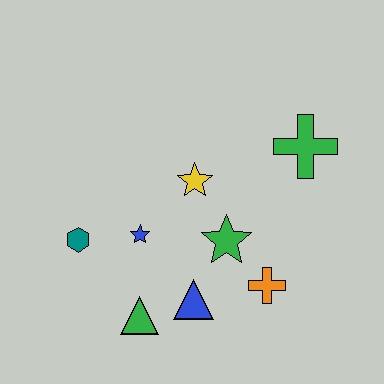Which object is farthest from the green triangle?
The green cross is farthest from the green triangle.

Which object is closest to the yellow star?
The green star is closest to the yellow star.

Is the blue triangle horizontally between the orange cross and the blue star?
Yes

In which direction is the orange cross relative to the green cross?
The orange cross is below the green cross.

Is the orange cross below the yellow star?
Yes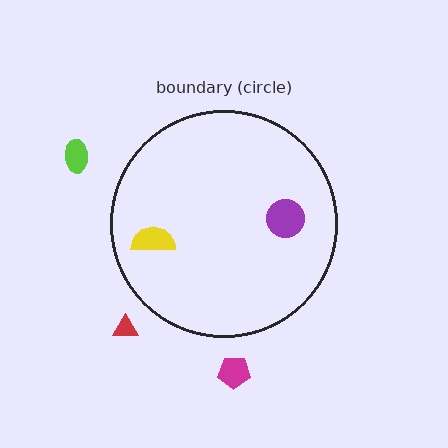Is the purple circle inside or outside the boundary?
Inside.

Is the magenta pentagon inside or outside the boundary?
Outside.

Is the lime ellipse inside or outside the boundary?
Outside.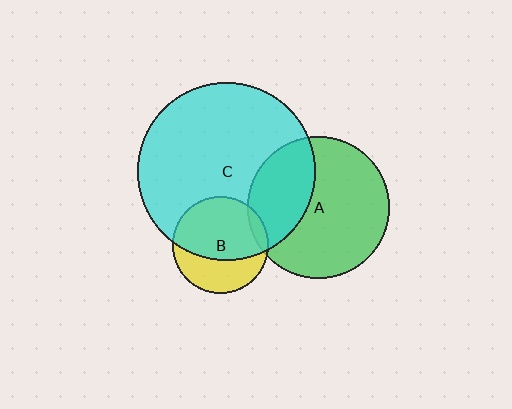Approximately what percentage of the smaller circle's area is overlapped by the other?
Approximately 65%.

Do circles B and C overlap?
Yes.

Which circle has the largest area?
Circle C (cyan).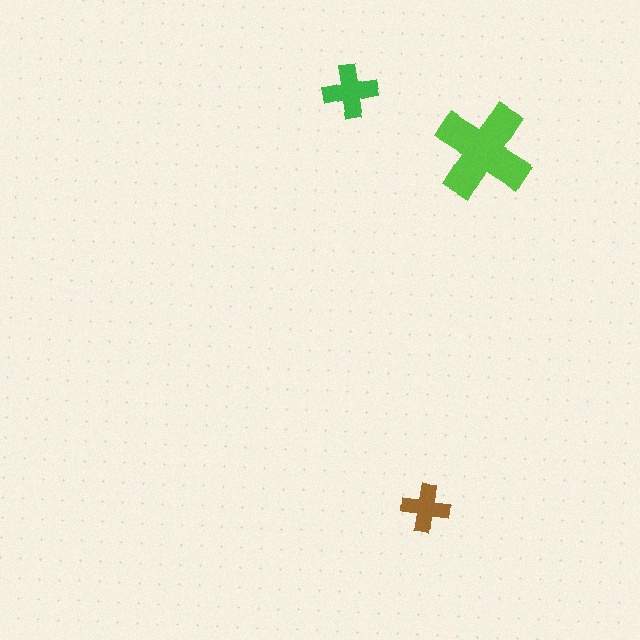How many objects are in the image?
There are 3 objects in the image.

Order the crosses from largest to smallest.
the lime one, the green one, the brown one.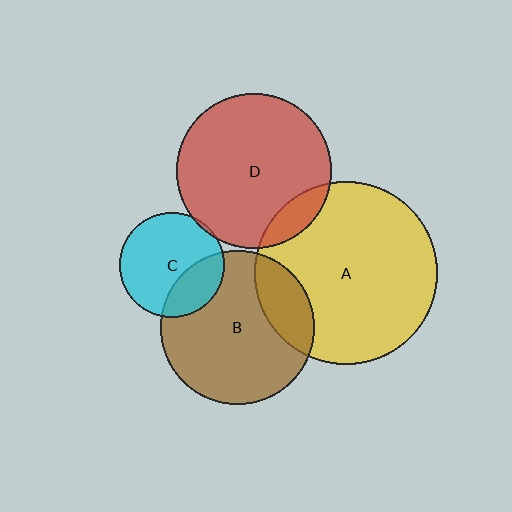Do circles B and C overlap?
Yes.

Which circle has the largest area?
Circle A (yellow).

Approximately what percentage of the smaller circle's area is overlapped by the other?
Approximately 30%.